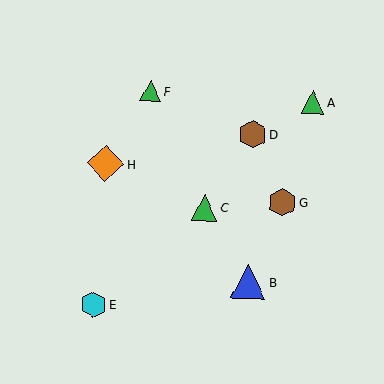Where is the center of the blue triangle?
The center of the blue triangle is at (249, 282).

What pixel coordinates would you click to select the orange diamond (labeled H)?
Click at (106, 164) to select the orange diamond H.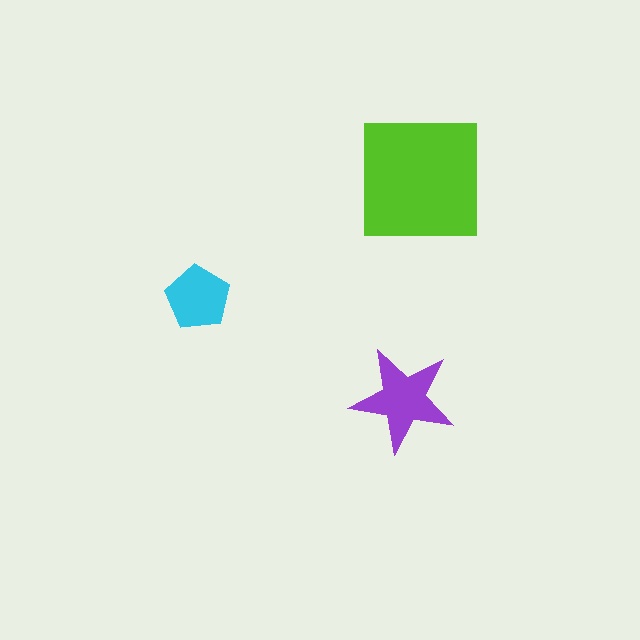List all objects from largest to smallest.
The lime square, the purple star, the cyan pentagon.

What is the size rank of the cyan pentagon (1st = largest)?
3rd.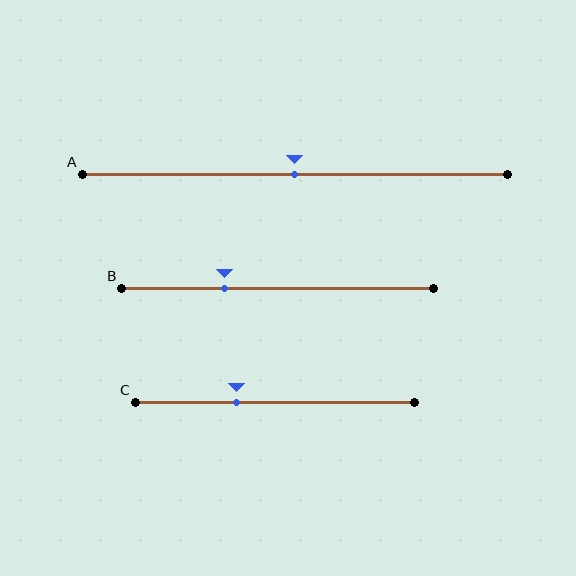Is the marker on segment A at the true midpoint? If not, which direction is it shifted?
Yes, the marker on segment A is at the true midpoint.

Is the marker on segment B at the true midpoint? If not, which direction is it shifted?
No, the marker on segment B is shifted to the left by about 17% of the segment length.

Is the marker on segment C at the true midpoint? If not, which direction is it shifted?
No, the marker on segment C is shifted to the left by about 14% of the segment length.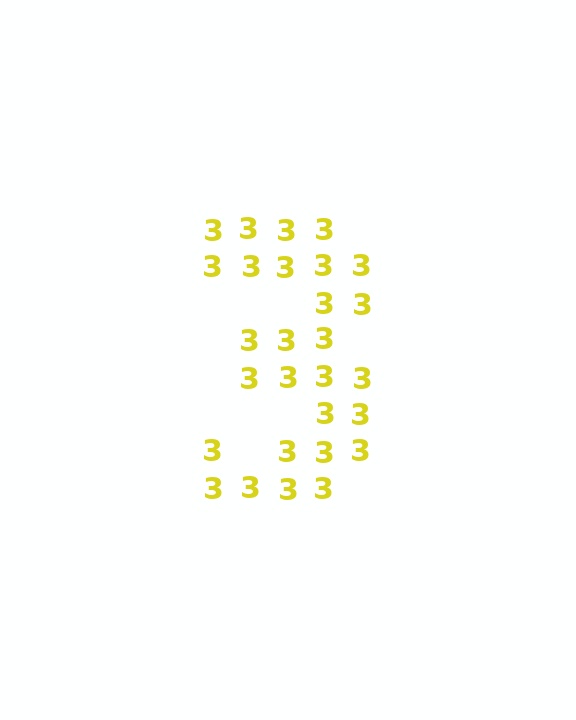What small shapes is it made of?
It is made of small digit 3's.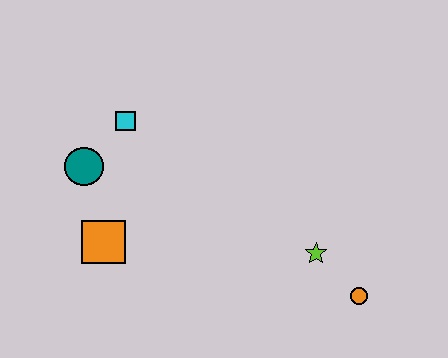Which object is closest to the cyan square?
The teal circle is closest to the cyan square.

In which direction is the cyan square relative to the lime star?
The cyan square is to the left of the lime star.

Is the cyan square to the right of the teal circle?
Yes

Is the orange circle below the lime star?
Yes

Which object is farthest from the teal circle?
The orange circle is farthest from the teal circle.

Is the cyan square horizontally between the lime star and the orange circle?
No